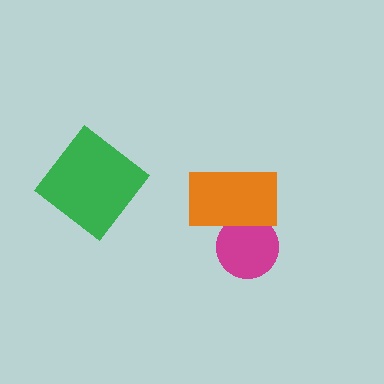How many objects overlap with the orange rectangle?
1 object overlaps with the orange rectangle.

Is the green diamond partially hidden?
No, no other shape covers it.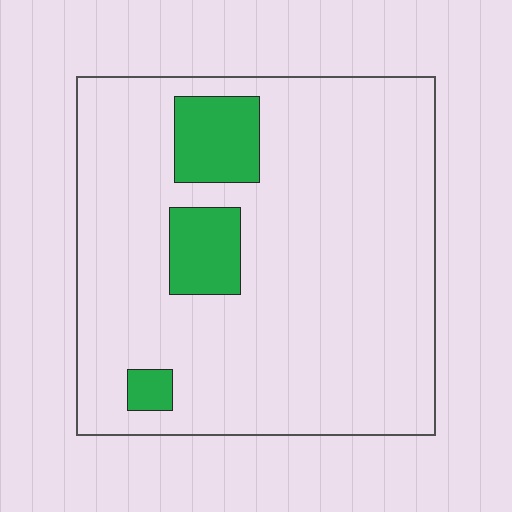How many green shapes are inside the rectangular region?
3.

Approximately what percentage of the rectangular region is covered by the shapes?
Approximately 10%.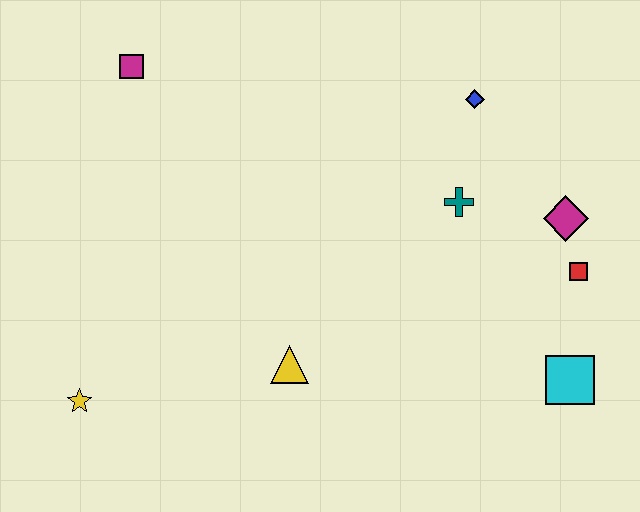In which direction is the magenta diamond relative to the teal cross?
The magenta diamond is to the right of the teal cross.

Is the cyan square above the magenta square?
No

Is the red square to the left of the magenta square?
No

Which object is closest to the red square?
The magenta diamond is closest to the red square.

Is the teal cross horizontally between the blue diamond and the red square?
No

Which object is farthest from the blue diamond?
The yellow star is farthest from the blue diamond.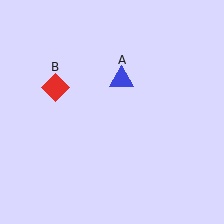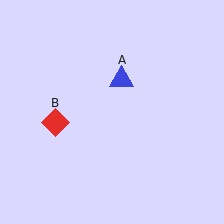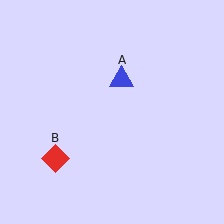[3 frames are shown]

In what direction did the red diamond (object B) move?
The red diamond (object B) moved down.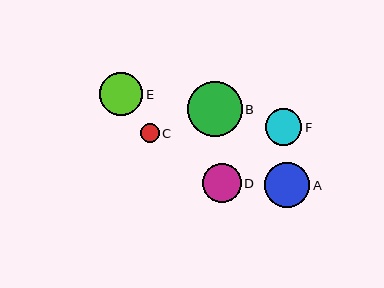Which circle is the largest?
Circle B is the largest with a size of approximately 55 pixels.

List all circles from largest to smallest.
From largest to smallest: B, A, E, D, F, C.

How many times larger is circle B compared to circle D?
Circle B is approximately 1.4 times the size of circle D.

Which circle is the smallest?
Circle C is the smallest with a size of approximately 19 pixels.